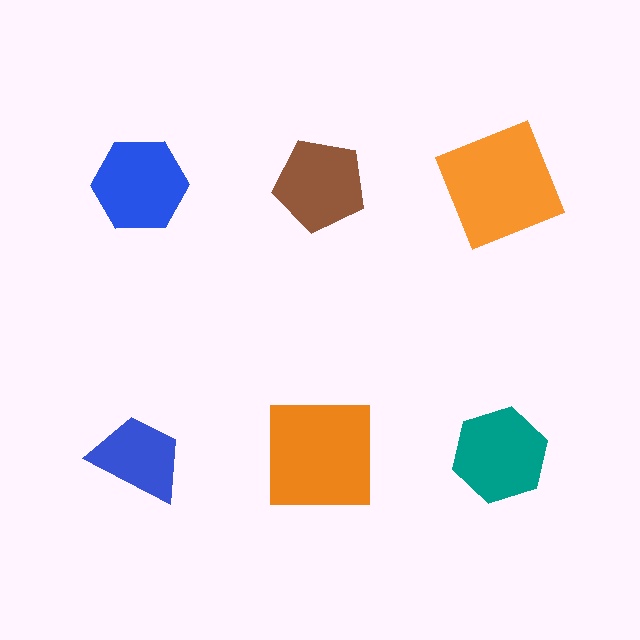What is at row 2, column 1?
A blue trapezoid.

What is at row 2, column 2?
An orange square.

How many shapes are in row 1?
3 shapes.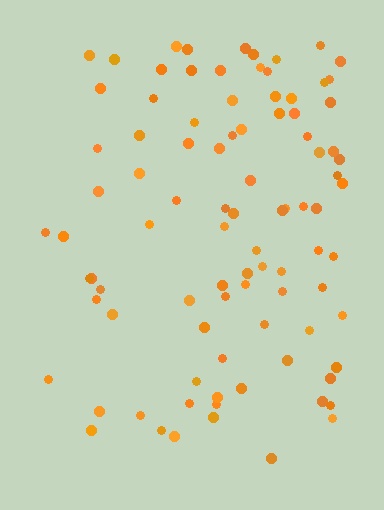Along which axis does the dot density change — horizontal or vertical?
Horizontal.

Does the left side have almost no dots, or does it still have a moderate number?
Still a moderate number, just noticeably fewer than the right.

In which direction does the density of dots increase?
From left to right, with the right side densest.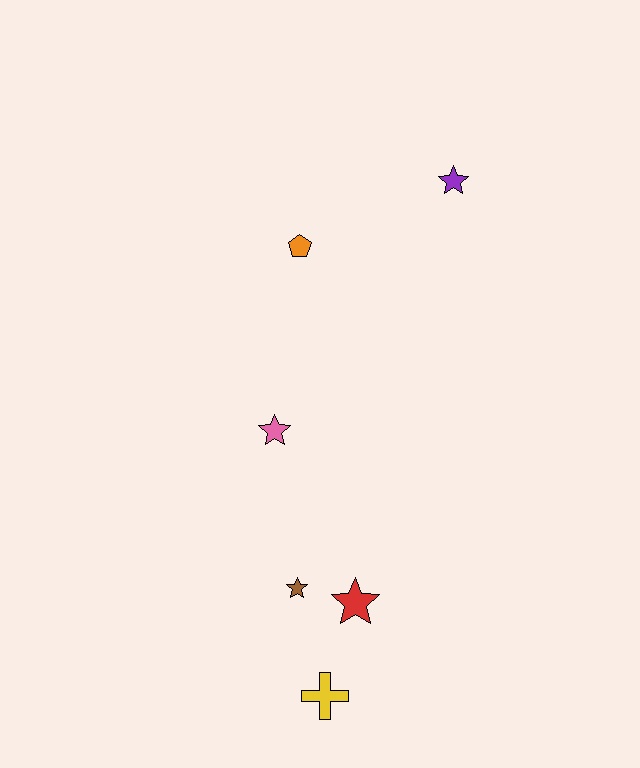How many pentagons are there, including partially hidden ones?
There is 1 pentagon.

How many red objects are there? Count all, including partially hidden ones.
There is 1 red object.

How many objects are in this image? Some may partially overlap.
There are 6 objects.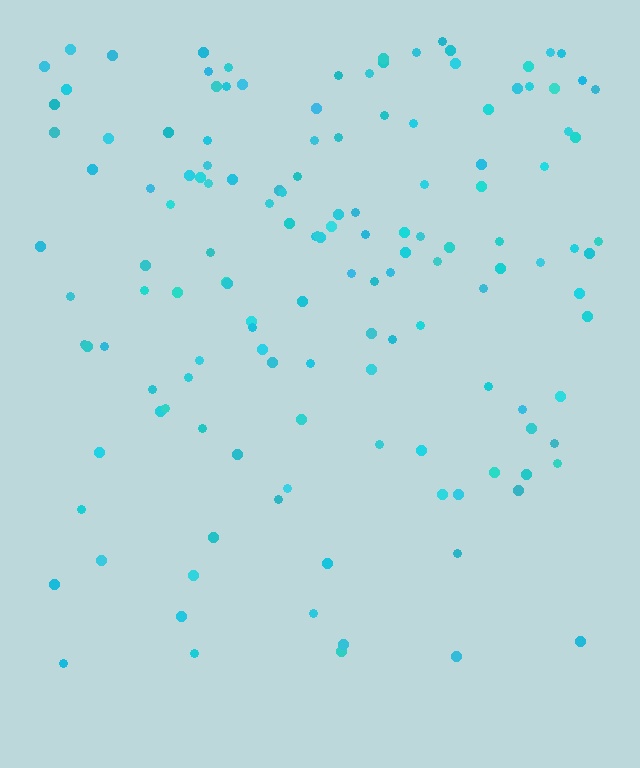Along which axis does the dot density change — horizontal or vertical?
Vertical.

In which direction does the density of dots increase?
From bottom to top, with the top side densest.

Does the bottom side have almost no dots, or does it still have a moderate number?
Still a moderate number, just noticeably fewer than the top.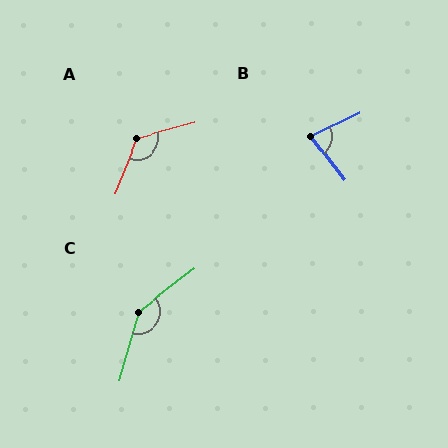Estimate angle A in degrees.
Approximately 127 degrees.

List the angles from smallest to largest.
B (78°), A (127°), C (143°).